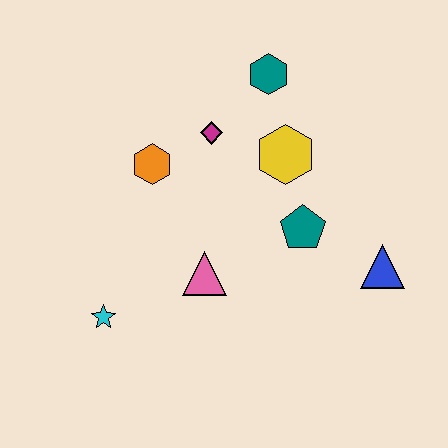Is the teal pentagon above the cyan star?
Yes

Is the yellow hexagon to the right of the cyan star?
Yes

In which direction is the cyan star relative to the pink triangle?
The cyan star is to the left of the pink triangle.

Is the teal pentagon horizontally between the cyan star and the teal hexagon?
No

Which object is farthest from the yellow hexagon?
The cyan star is farthest from the yellow hexagon.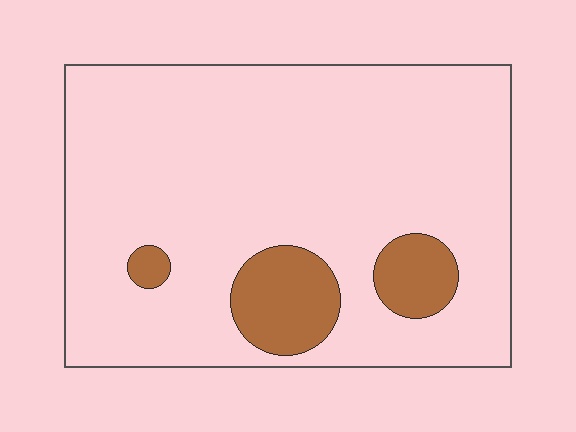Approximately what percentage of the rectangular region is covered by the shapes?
Approximately 10%.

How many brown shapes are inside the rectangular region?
3.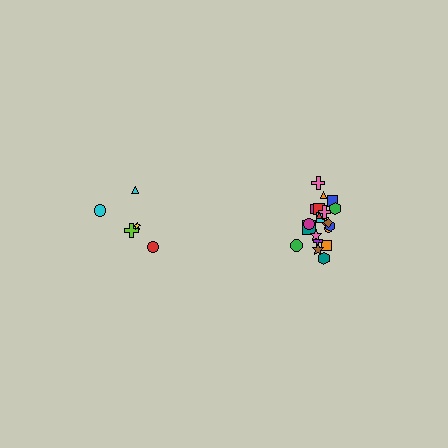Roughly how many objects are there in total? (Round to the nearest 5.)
Roughly 25 objects in total.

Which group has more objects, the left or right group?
The right group.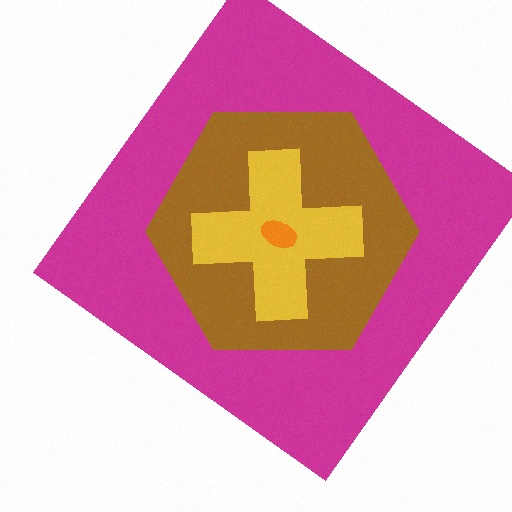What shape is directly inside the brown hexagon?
The yellow cross.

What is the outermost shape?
The magenta diamond.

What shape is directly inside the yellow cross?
The orange ellipse.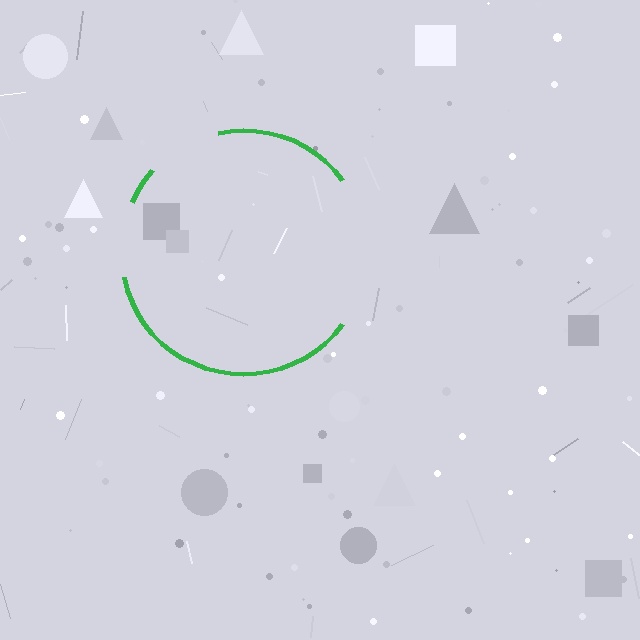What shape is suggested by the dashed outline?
The dashed outline suggests a circle.